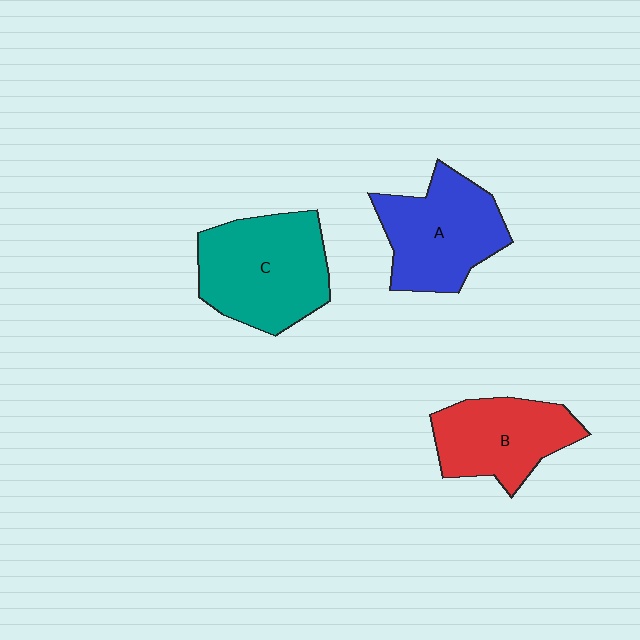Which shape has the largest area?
Shape C (teal).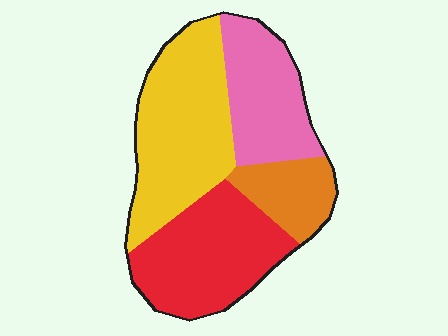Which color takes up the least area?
Orange, at roughly 15%.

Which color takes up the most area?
Yellow, at roughly 35%.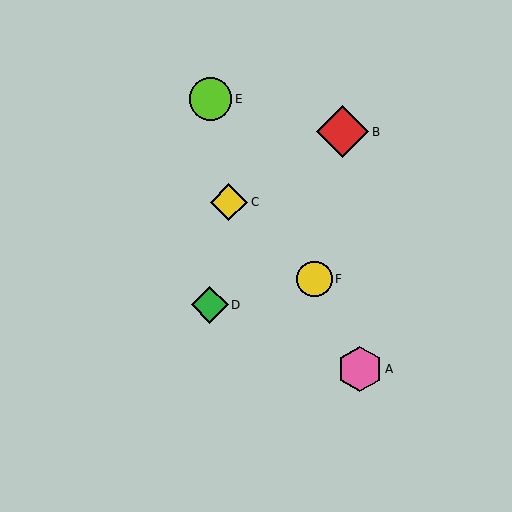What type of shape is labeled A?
Shape A is a pink hexagon.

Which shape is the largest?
The red diamond (labeled B) is the largest.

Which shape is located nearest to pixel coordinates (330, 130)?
The red diamond (labeled B) at (343, 132) is nearest to that location.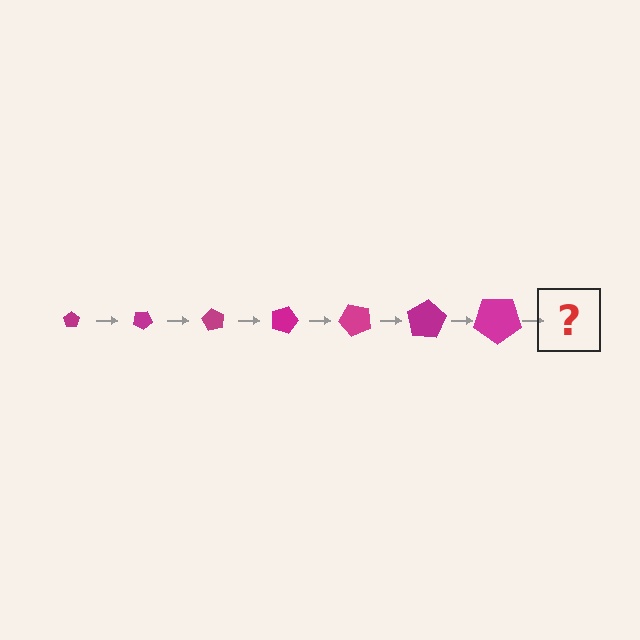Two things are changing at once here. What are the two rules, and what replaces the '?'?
The two rules are that the pentagon grows larger each step and it rotates 30 degrees each step. The '?' should be a pentagon, larger than the previous one and rotated 210 degrees from the start.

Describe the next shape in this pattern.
It should be a pentagon, larger than the previous one and rotated 210 degrees from the start.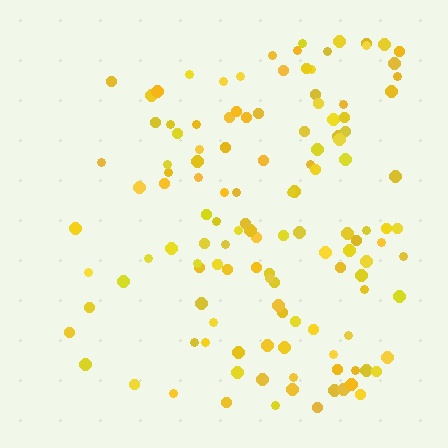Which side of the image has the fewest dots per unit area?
The left.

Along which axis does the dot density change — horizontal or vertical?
Horizontal.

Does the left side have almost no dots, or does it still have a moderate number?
Still a moderate number, just noticeably fewer than the right.